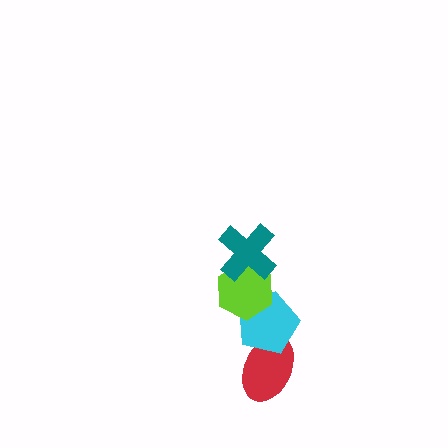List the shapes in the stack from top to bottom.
From top to bottom: the teal cross, the lime hexagon, the cyan pentagon, the red ellipse.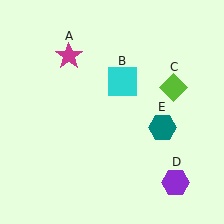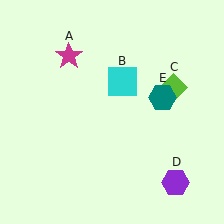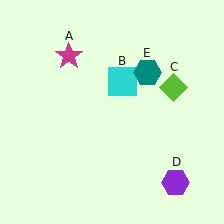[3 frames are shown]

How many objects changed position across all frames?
1 object changed position: teal hexagon (object E).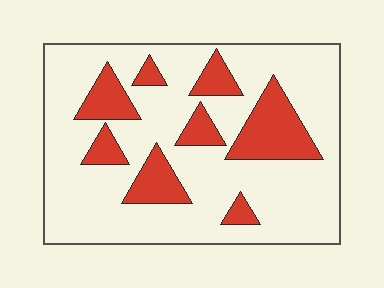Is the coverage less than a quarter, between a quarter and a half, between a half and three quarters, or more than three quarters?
Less than a quarter.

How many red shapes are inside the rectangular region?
8.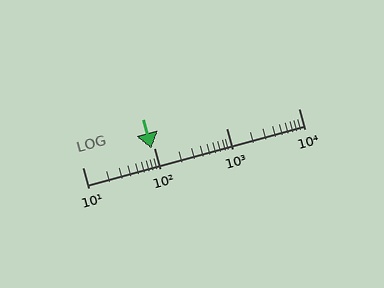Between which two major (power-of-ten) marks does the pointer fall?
The pointer is between 10 and 100.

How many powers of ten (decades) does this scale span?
The scale spans 3 decades, from 10 to 10000.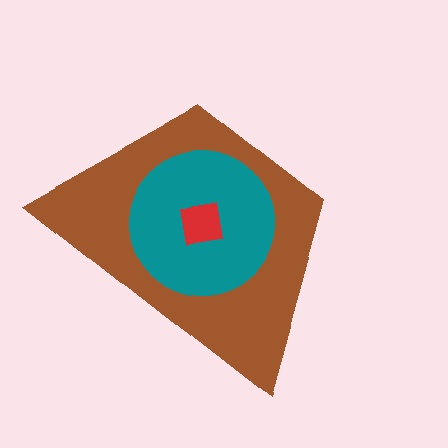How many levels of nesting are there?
3.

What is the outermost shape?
The brown trapezoid.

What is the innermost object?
The red square.